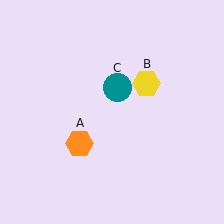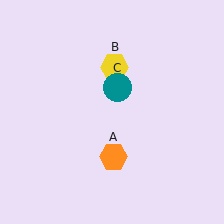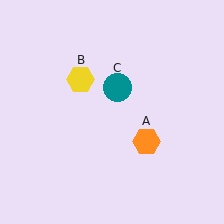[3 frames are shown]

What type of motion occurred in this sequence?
The orange hexagon (object A), yellow hexagon (object B) rotated counterclockwise around the center of the scene.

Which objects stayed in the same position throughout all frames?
Teal circle (object C) remained stationary.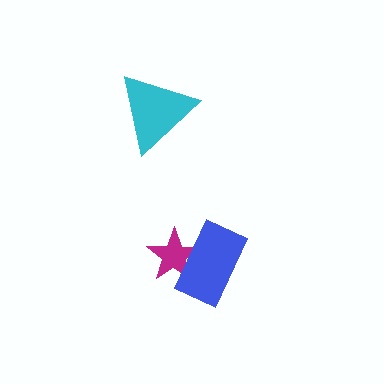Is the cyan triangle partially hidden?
No, no other shape covers it.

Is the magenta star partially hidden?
Yes, it is partially covered by another shape.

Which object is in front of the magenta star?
The blue rectangle is in front of the magenta star.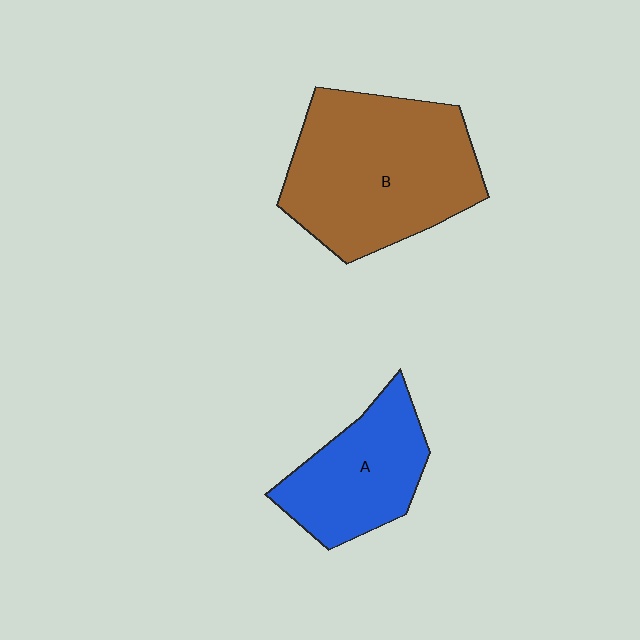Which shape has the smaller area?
Shape A (blue).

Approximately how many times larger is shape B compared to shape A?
Approximately 1.7 times.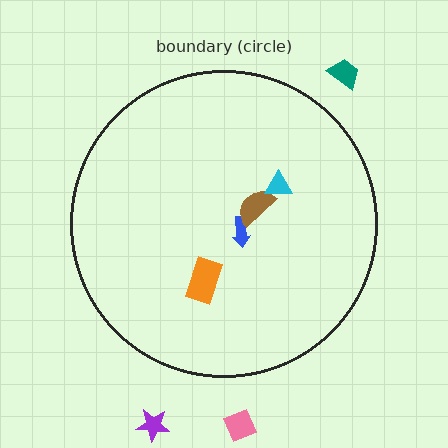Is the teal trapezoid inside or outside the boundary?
Outside.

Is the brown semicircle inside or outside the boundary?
Inside.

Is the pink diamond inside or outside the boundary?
Outside.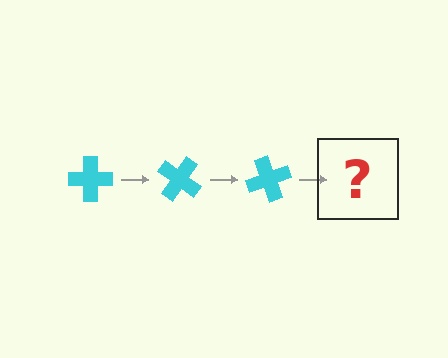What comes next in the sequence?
The next element should be a cyan cross rotated 105 degrees.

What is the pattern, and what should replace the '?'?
The pattern is that the cross rotates 35 degrees each step. The '?' should be a cyan cross rotated 105 degrees.